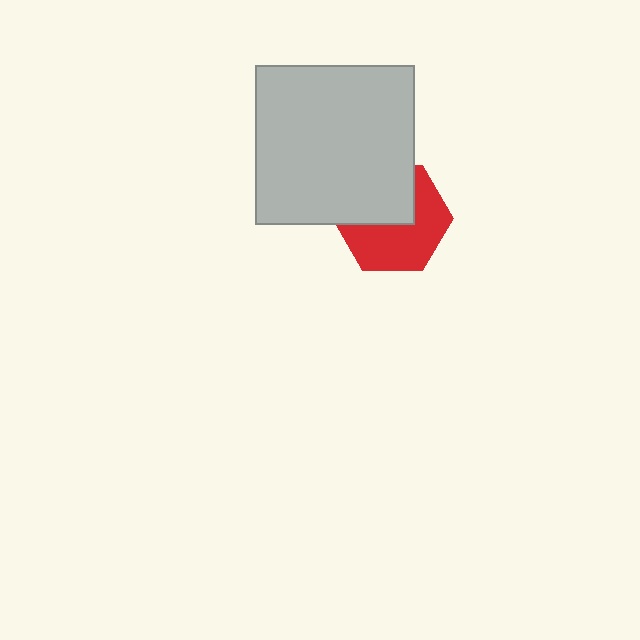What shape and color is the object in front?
The object in front is a light gray square.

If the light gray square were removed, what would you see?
You would see the complete red hexagon.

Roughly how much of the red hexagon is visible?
About half of it is visible (roughly 57%).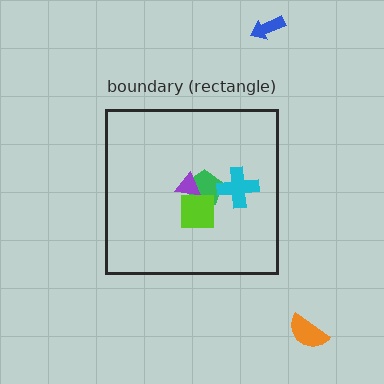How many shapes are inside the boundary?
4 inside, 2 outside.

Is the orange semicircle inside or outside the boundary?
Outside.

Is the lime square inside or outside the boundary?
Inside.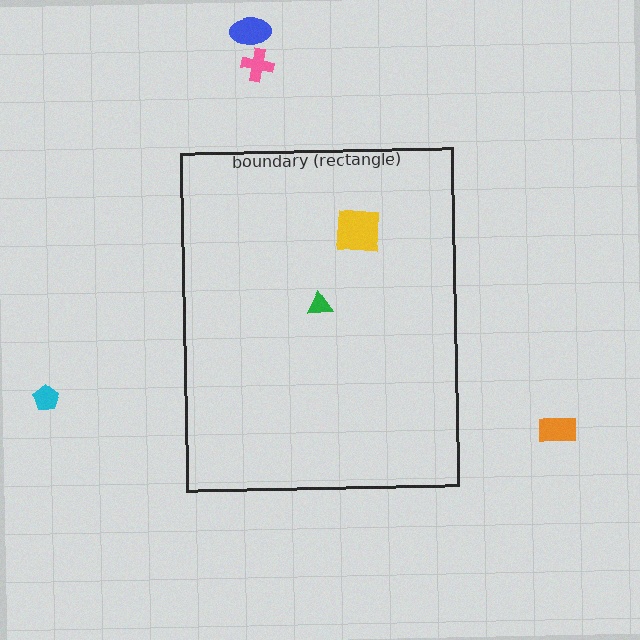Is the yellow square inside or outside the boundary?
Inside.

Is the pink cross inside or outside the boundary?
Outside.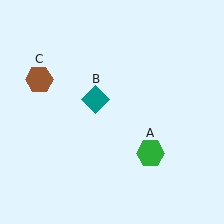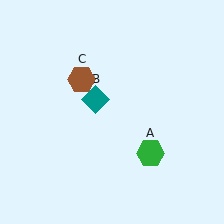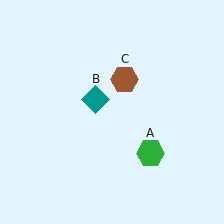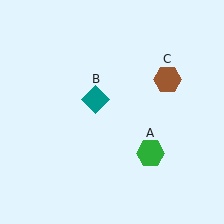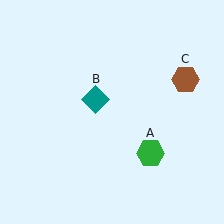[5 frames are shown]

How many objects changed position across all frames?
1 object changed position: brown hexagon (object C).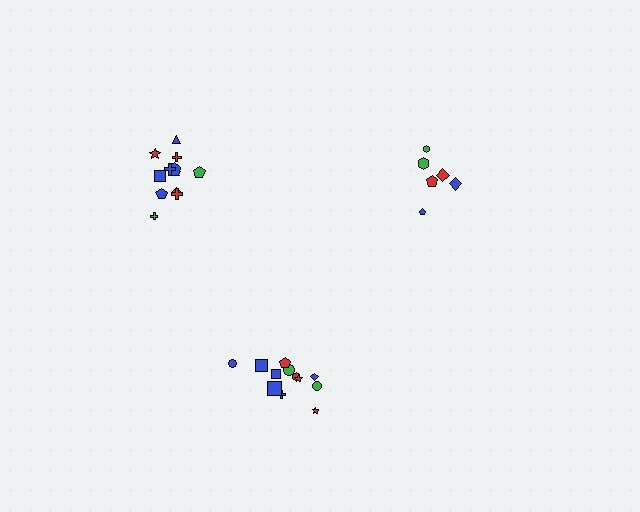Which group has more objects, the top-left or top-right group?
The top-left group.